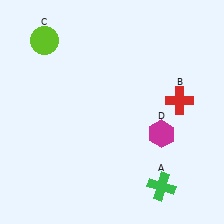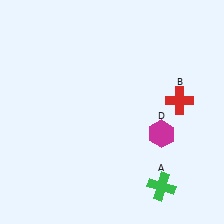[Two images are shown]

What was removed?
The lime circle (C) was removed in Image 2.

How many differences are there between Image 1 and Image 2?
There is 1 difference between the two images.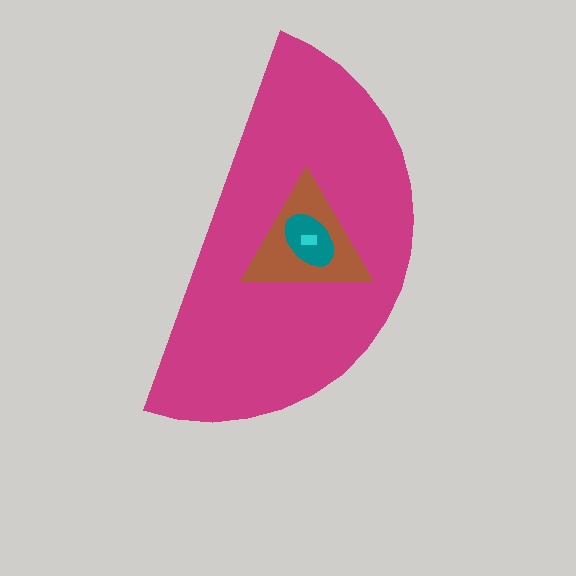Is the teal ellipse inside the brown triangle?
Yes.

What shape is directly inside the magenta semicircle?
The brown triangle.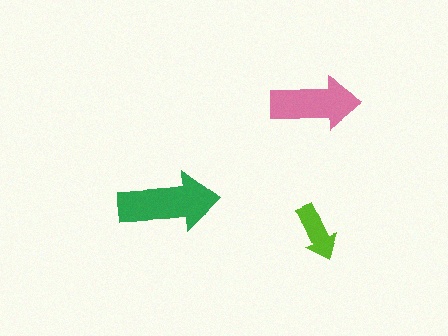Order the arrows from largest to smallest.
the green one, the pink one, the lime one.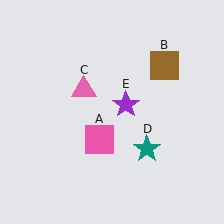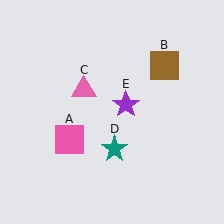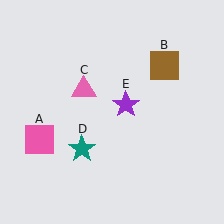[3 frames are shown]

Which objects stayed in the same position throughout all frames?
Brown square (object B) and pink triangle (object C) and purple star (object E) remained stationary.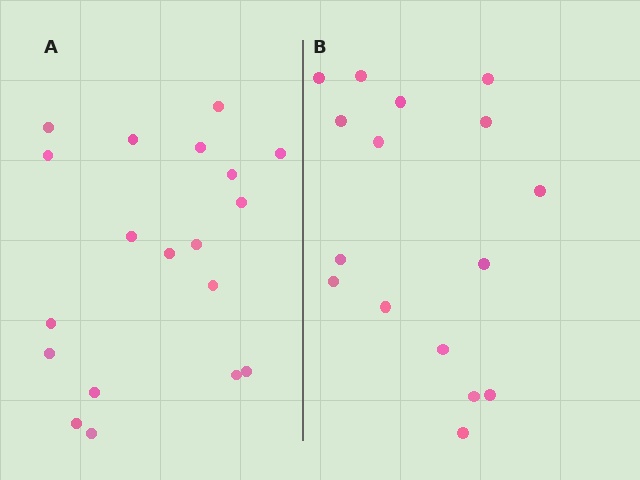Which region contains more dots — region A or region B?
Region A (the left region) has more dots.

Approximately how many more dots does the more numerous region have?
Region A has just a few more — roughly 2 or 3 more dots than region B.